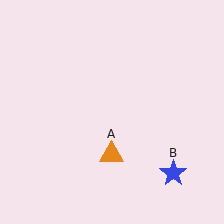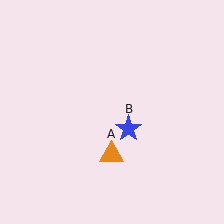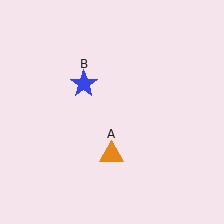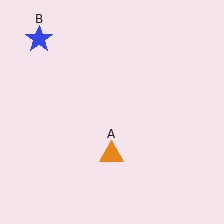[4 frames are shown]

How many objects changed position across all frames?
1 object changed position: blue star (object B).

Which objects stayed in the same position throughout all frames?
Orange triangle (object A) remained stationary.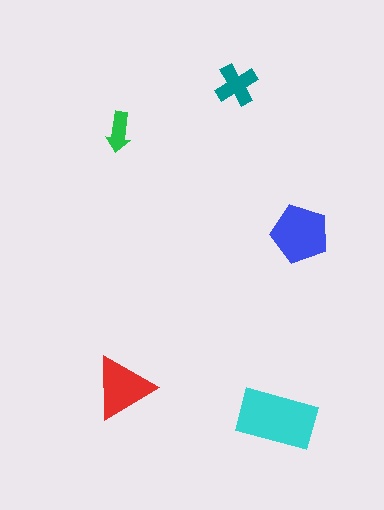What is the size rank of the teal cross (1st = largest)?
4th.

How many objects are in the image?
There are 5 objects in the image.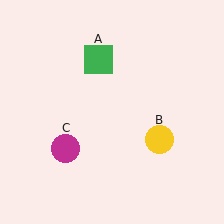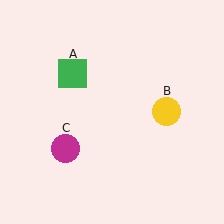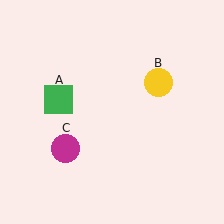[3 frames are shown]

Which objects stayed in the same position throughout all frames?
Magenta circle (object C) remained stationary.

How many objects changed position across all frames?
2 objects changed position: green square (object A), yellow circle (object B).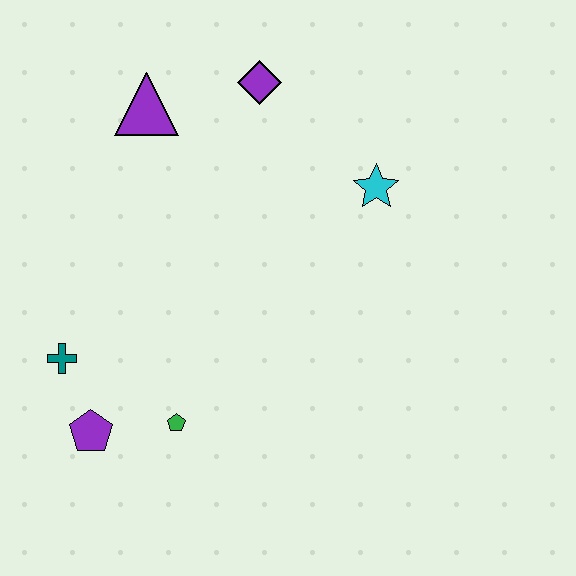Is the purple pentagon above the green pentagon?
No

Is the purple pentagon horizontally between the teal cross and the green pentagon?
Yes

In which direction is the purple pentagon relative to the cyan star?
The purple pentagon is to the left of the cyan star.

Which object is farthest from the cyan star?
The purple pentagon is farthest from the cyan star.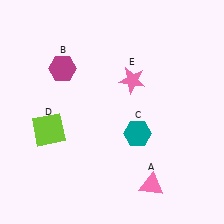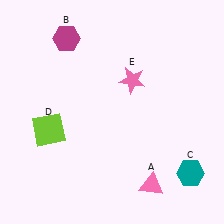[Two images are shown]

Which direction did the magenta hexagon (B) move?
The magenta hexagon (B) moved up.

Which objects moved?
The objects that moved are: the magenta hexagon (B), the teal hexagon (C).